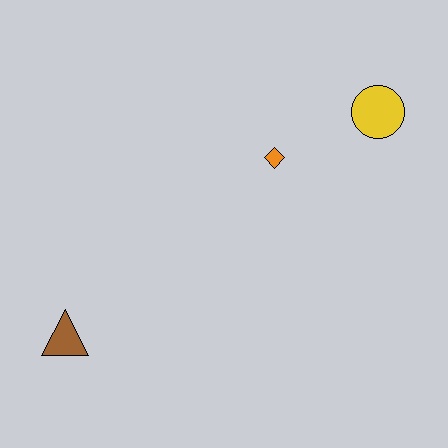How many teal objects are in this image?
There are no teal objects.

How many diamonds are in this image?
There is 1 diamond.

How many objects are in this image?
There are 3 objects.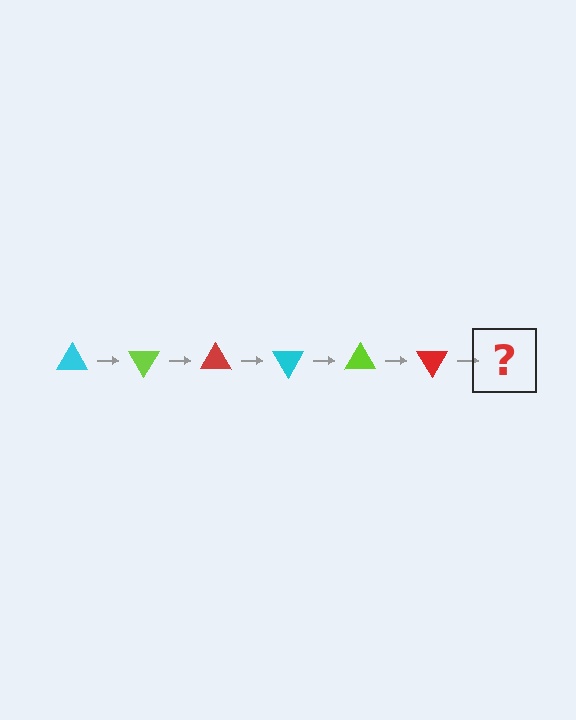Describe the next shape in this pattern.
It should be a cyan triangle, rotated 360 degrees from the start.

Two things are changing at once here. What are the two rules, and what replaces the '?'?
The two rules are that it rotates 60 degrees each step and the color cycles through cyan, lime, and red. The '?' should be a cyan triangle, rotated 360 degrees from the start.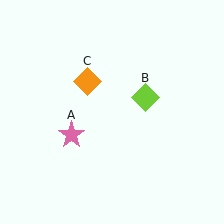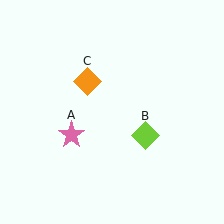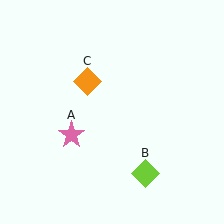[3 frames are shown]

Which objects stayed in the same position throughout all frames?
Pink star (object A) and orange diamond (object C) remained stationary.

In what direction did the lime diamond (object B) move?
The lime diamond (object B) moved down.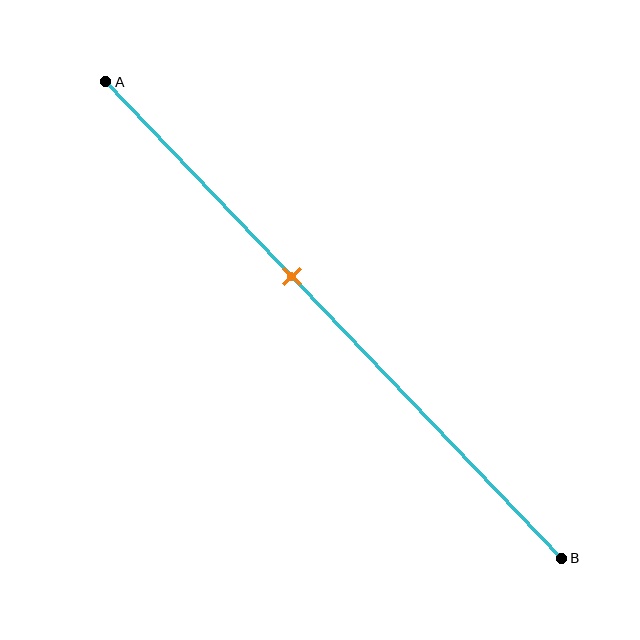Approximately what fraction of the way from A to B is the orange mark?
The orange mark is approximately 40% of the way from A to B.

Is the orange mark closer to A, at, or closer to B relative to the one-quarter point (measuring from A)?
The orange mark is closer to point B than the one-quarter point of segment AB.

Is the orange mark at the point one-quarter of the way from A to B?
No, the mark is at about 40% from A, not at the 25% one-quarter point.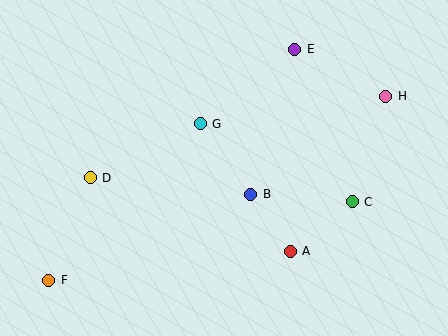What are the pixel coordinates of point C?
Point C is at (352, 202).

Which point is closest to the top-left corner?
Point D is closest to the top-left corner.